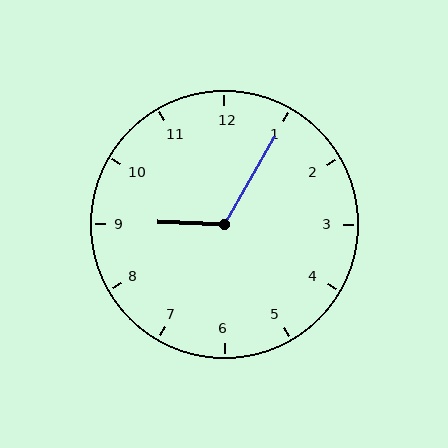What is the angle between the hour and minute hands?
Approximately 118 degrees.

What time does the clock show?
9:05.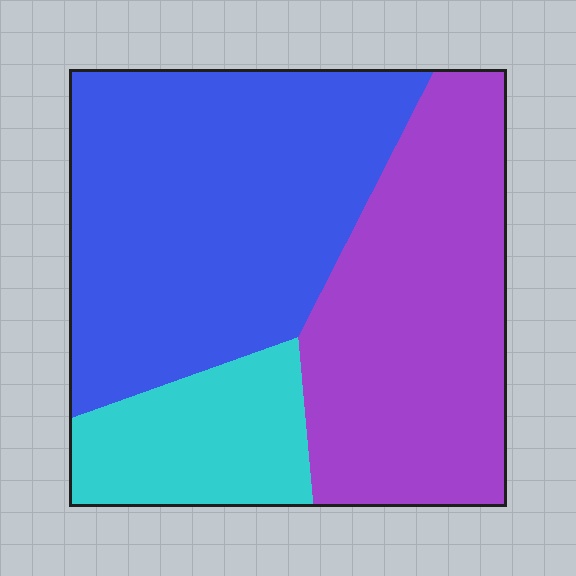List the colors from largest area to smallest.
From largest to smallest: blue, purple, cyan.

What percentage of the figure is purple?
Purple takes up about three eighths (3/8) of the figure.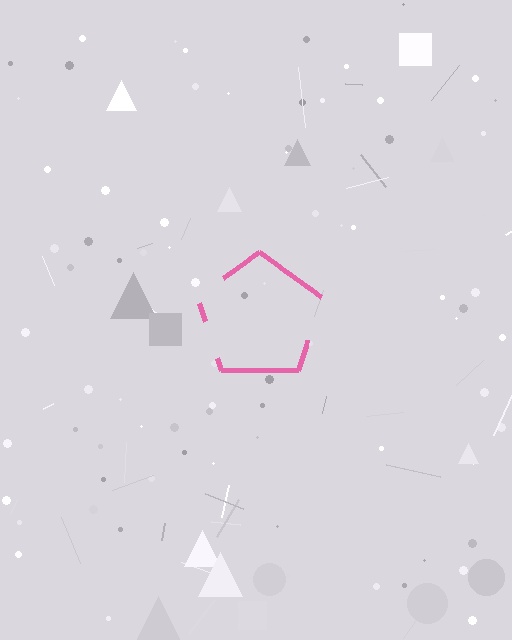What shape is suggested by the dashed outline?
The dashed outline suggests a pentagon.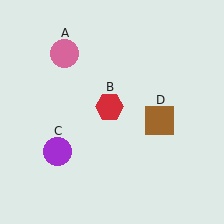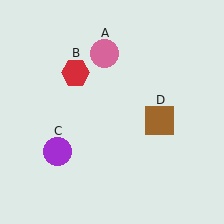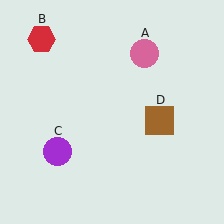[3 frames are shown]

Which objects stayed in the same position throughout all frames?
Purple circle (object C) and brown square (object D) remained stationary.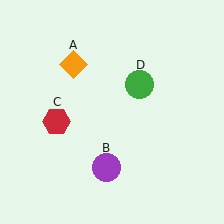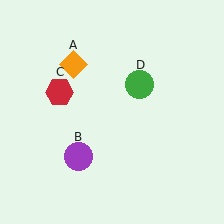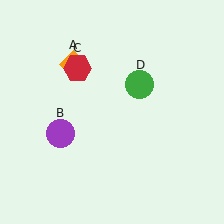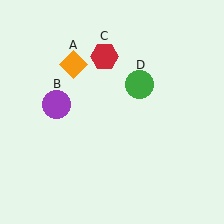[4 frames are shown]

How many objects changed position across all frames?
2 objects changed position: purple circle (object B), red hexagon (object C).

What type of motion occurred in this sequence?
The purple circle (object B), red hexagon (object C) rotated clockwise around the center of the scene.